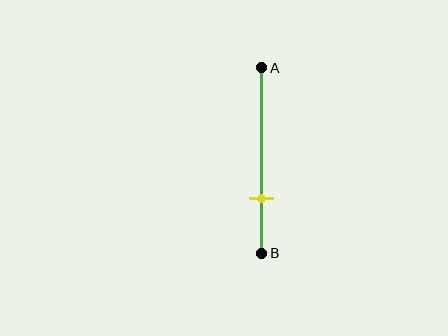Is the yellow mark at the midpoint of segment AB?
No, the mark is at about 70% from A, not at the 50% midpoint.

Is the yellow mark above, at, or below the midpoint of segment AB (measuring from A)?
The yellow mark is below the midpoint of segment AB.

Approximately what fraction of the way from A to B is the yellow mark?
The yellow mark is approximately 70% of the way from A to B.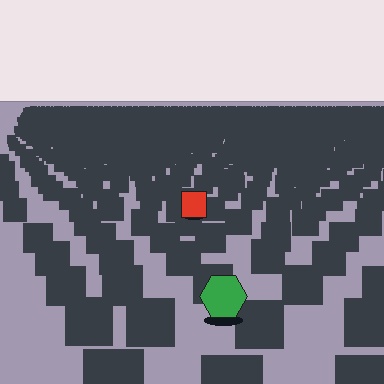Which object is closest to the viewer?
The green hexagon is closest. The texture marks near it are larger and more spread out.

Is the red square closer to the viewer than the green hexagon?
No. The green hexagon is closer — you can tell from the texture gradient: the ground texture is coarser near it.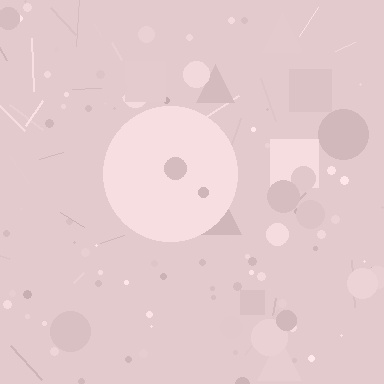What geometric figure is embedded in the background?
A circle is embedded in the background.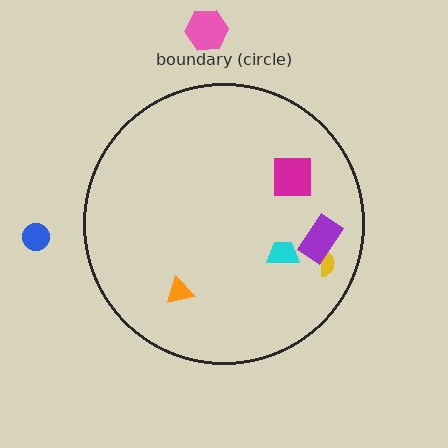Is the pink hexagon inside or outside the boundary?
Outside.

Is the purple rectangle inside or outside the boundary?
Inside.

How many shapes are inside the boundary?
5 inside, 2 outside.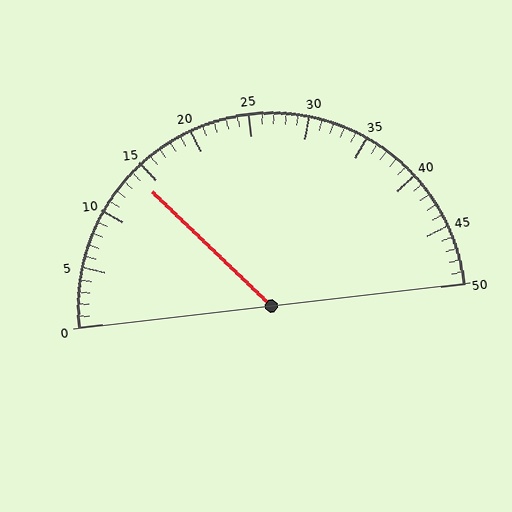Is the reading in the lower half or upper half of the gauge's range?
The reading is in the lower half of the range (0 to 50).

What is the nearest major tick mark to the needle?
The nearest major tick mark is 15.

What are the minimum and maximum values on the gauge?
The gauge ranges from 0 to 50.